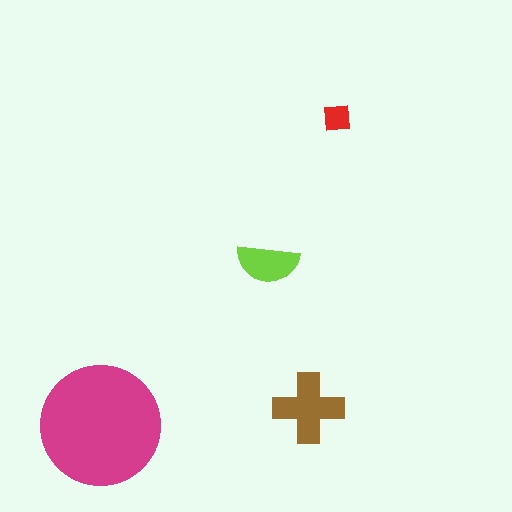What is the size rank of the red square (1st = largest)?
4th.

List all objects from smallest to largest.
The red square, the lime semicircle, the brown cross, the magenta circle.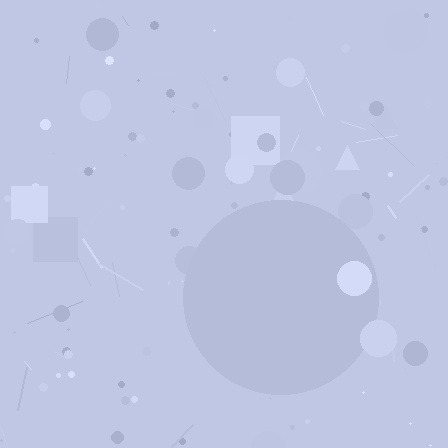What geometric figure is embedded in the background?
A circle is embedded in the background.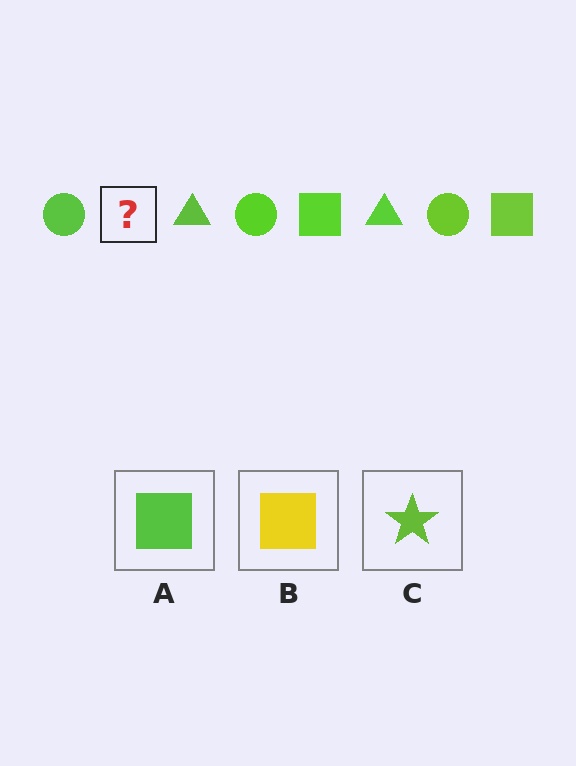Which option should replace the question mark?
Option A.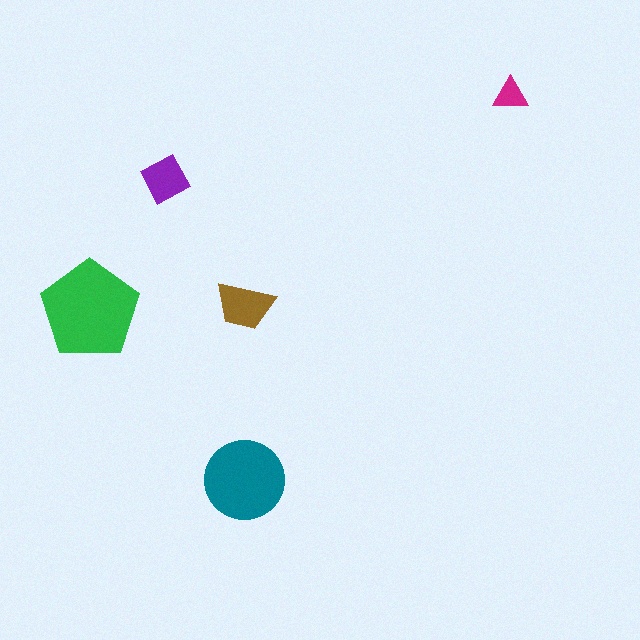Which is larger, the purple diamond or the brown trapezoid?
The brown trapezoid.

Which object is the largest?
The green pentagon.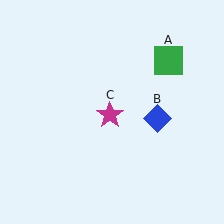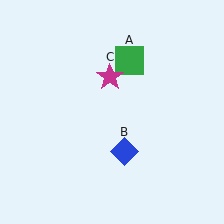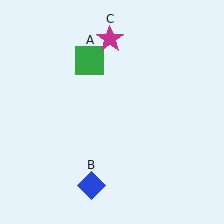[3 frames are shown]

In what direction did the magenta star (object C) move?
The magenta star (object C) moved up.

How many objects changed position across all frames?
3 objects changed position: green square (object A), blue diamond (object B), magenta star (object C).